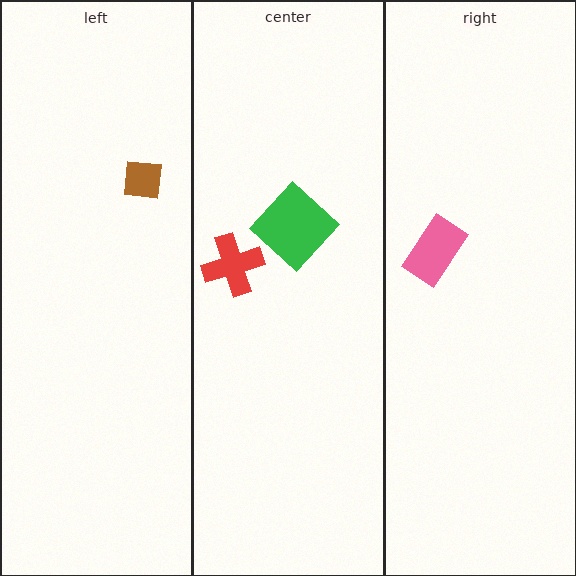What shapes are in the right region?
The pink rectangle.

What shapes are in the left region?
The brown square.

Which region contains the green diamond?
The center region.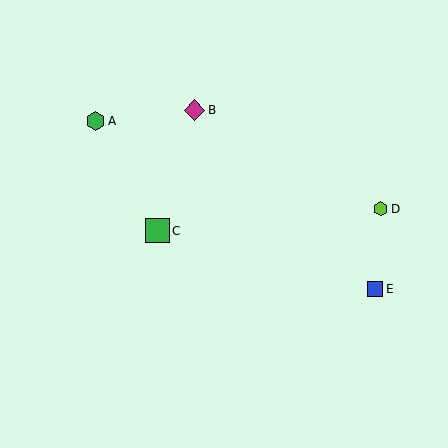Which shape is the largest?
The green square (labeled C) is the largest.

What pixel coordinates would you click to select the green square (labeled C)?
Click at (157, 231) to select the green square C.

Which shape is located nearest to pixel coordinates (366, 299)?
The blue square (labeled E) at (375, 289) is nearest to that location.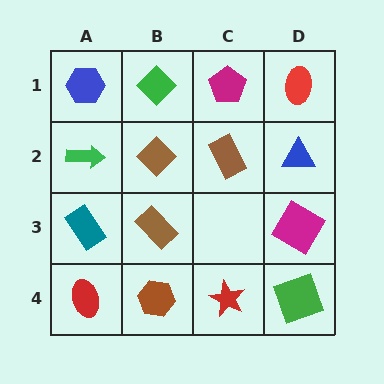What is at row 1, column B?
A green diamond.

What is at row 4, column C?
A red star.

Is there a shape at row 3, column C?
No, that cell is empty.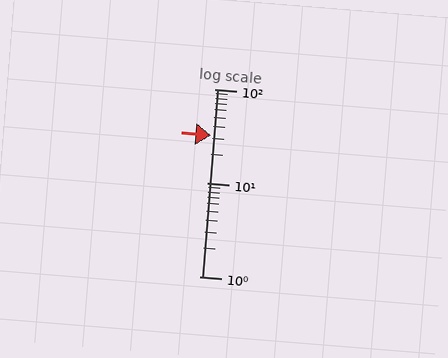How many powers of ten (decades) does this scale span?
The scale spans 2 decades, from 1 to 100.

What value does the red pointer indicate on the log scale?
The pointer indicates approximately 32.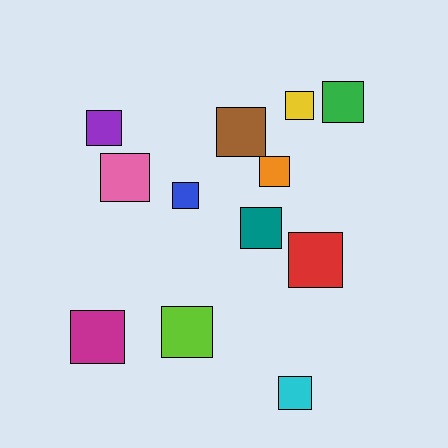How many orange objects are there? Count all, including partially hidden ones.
There is 1 orange object.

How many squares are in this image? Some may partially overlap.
There are 12 squares.